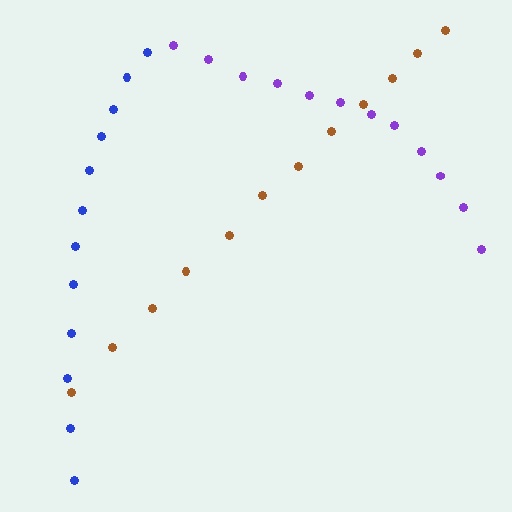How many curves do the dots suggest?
There are 3 distinct paths.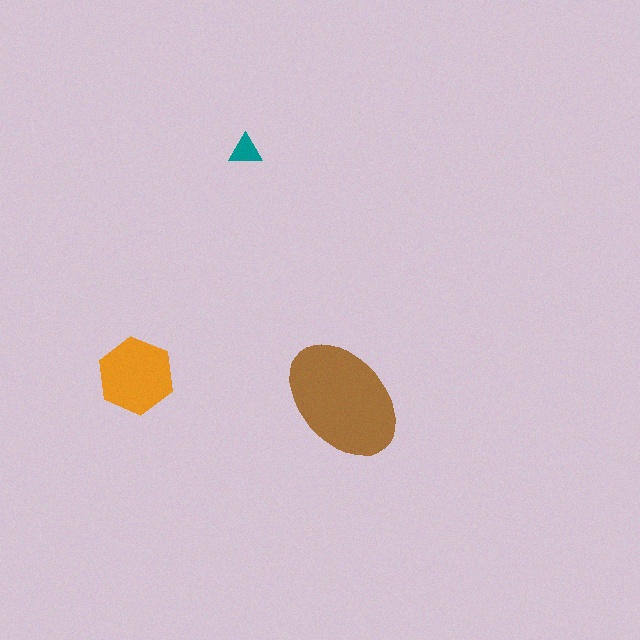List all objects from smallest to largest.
The teal triangle, the orange hexagon, the brown ellipse.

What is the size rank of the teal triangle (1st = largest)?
3rd.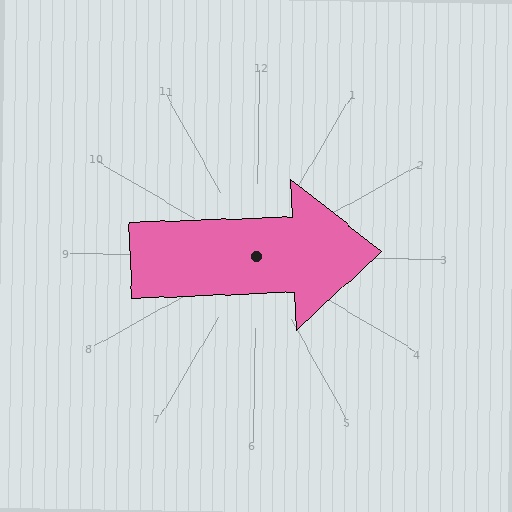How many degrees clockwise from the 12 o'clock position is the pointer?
Approximately 87 degrees.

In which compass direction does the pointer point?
East.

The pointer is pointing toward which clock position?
Roughly 3 o'clock.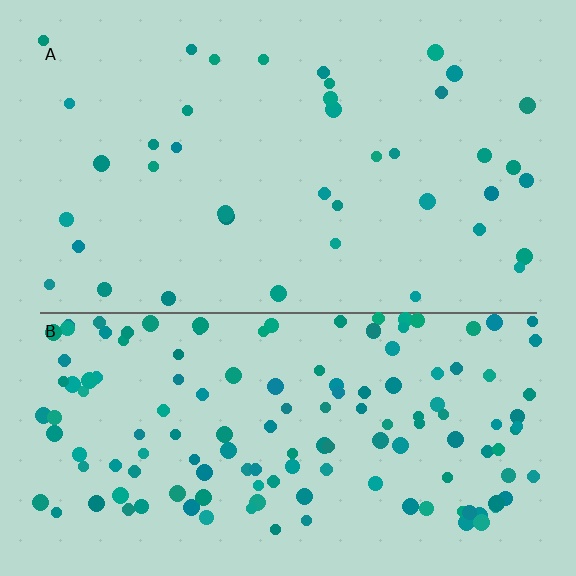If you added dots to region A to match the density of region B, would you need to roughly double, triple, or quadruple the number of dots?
Approximately quadruple.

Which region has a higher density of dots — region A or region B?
B (the bottom).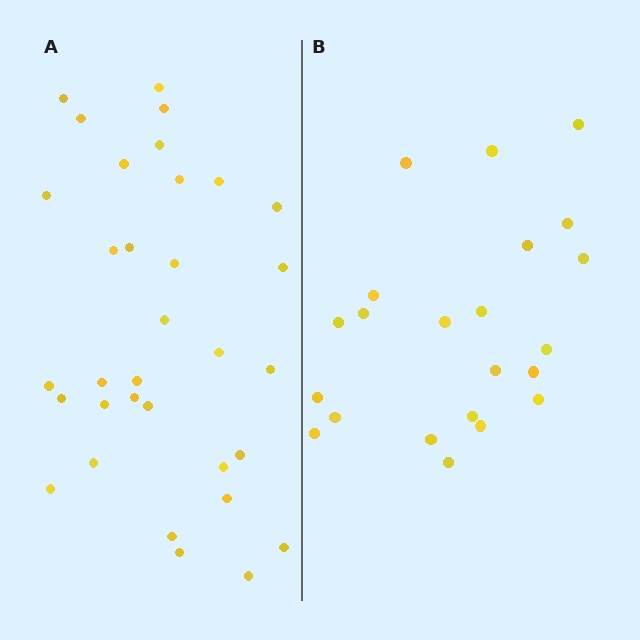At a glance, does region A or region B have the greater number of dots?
Region A (the left region) has more dots.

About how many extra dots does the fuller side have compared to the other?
Region A has roughly 12 or so more dots than region B.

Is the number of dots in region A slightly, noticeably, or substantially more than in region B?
Region A has substantially more. The ratio is roughly 1.5 to 1.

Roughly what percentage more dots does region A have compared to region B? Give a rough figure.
About 50% more.